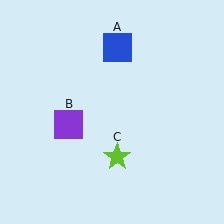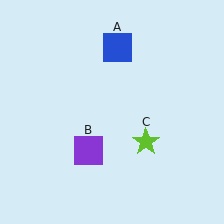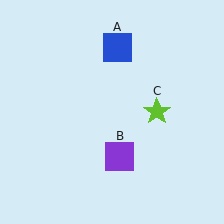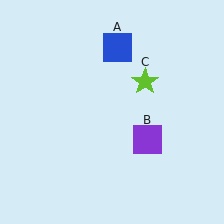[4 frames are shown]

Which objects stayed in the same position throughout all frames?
Blue square (object A) remained stationary.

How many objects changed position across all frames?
2 objects changed position: purple square (object B), lime star (object C).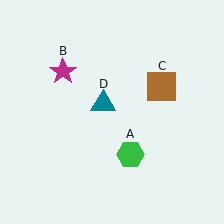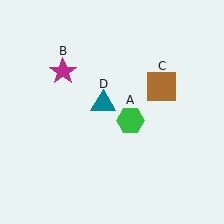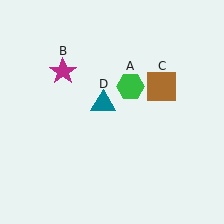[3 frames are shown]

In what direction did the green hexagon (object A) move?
The green hexagon (object A) moved up.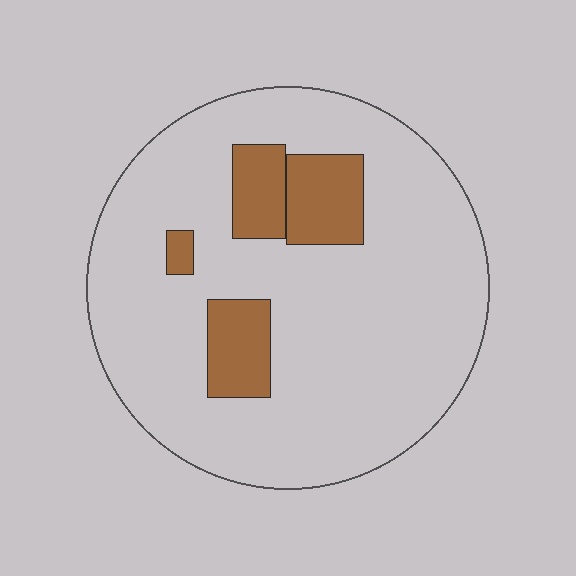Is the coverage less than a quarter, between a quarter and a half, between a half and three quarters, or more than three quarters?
Less than a quarter.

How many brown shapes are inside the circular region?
4.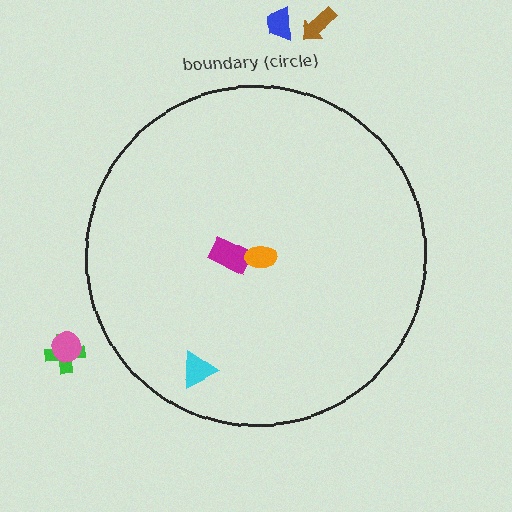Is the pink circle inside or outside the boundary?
Outside.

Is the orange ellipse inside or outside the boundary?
Inside.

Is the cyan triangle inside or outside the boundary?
Inside.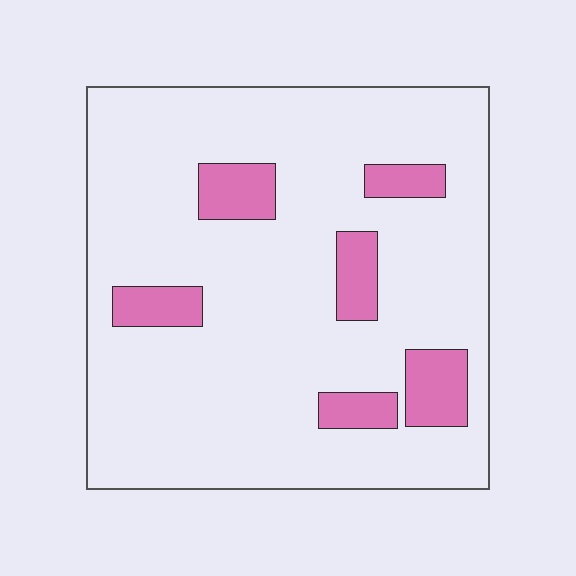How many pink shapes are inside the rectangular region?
6.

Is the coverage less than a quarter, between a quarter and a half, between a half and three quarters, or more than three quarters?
Less than a quarter.